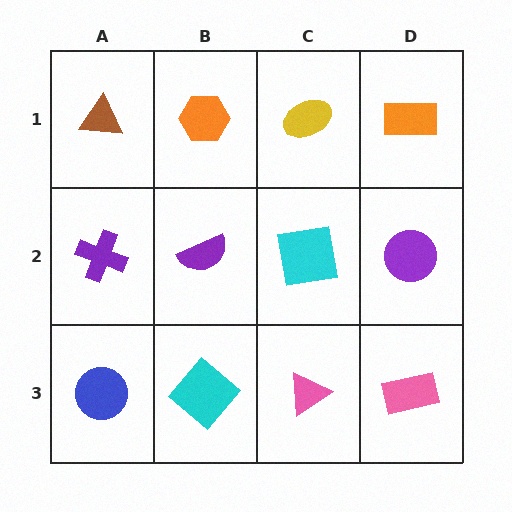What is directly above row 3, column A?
A purple cross.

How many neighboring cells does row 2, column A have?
3.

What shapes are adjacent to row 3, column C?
A cyan square (row 2, column C), a cyan diamond (row 3, column B), a pink rectangle (row 3, column D).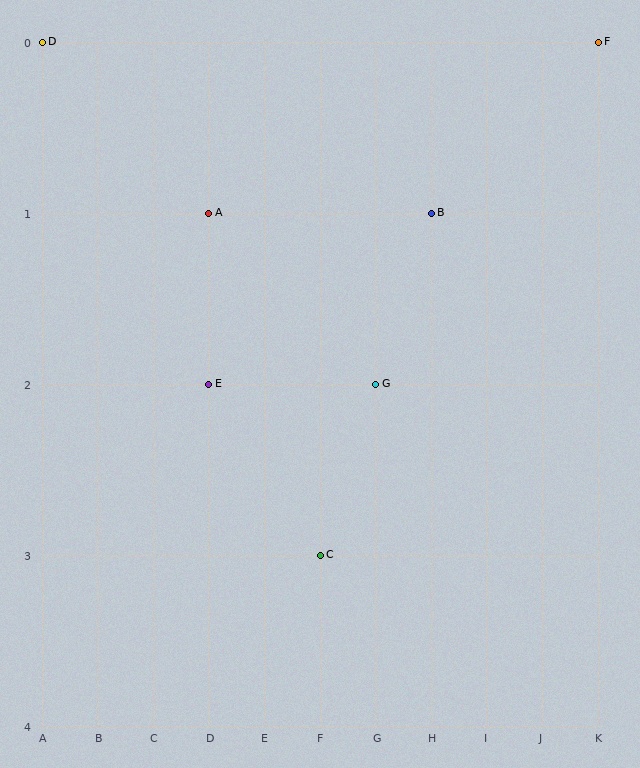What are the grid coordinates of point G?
Point G is at grid coordinates (G, 2).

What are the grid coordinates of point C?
Point C is at grid coordinates (F, 3).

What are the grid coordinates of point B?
Point B is at grid coordinates (H, 1).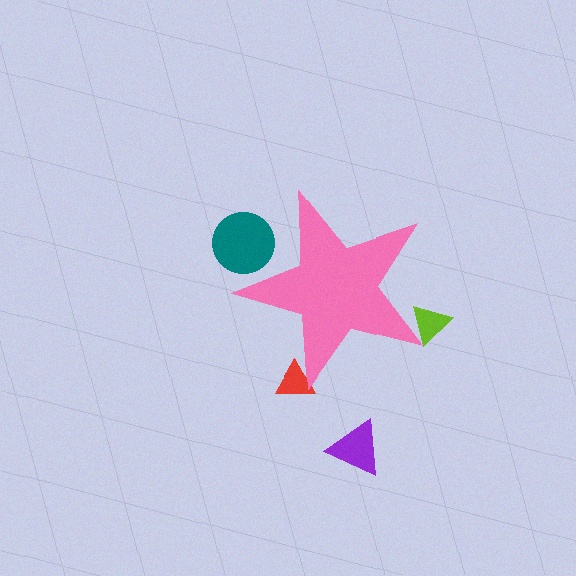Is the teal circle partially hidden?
Yes, the teal circle is partially hidden behind the pink star.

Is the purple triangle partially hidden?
No, the purple triangle is fully visible.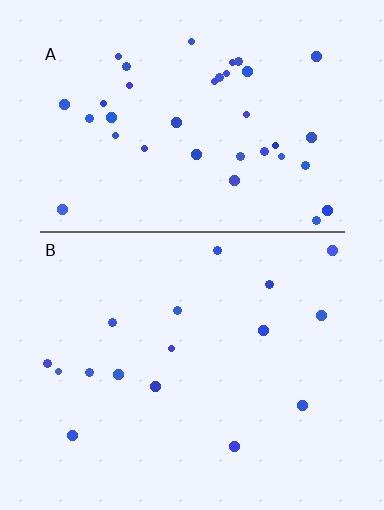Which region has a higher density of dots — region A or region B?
A (the top).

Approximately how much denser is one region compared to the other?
Approximately 2.4× — region A over region B.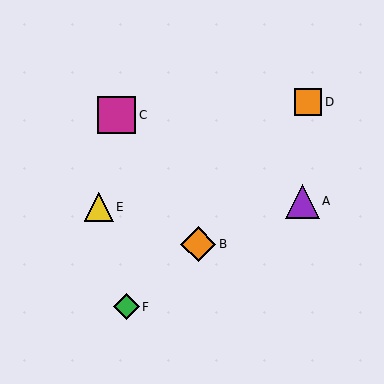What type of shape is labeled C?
Shape C is a magenta square.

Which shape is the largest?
The magenta square (labeled C) is the largest.